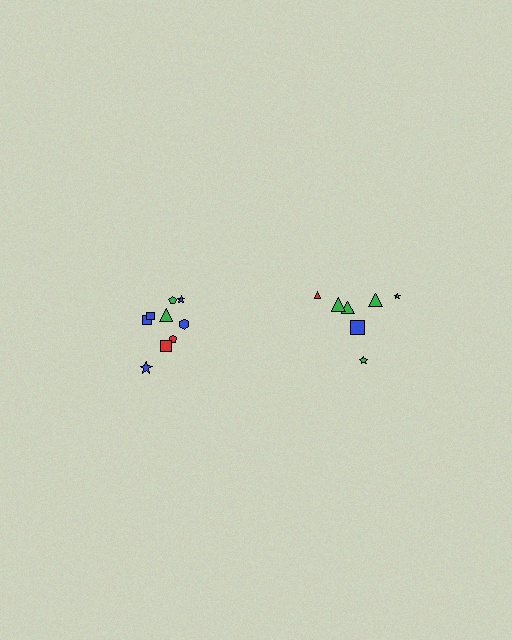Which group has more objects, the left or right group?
The left group.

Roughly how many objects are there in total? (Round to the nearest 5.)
Roughly 15 objects in total.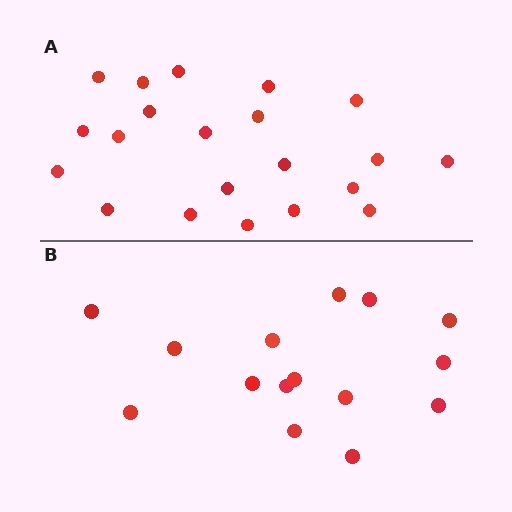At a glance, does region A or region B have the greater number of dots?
Region A (the top region) has more dots.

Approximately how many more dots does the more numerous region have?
Region A has about 6 more dots than region B.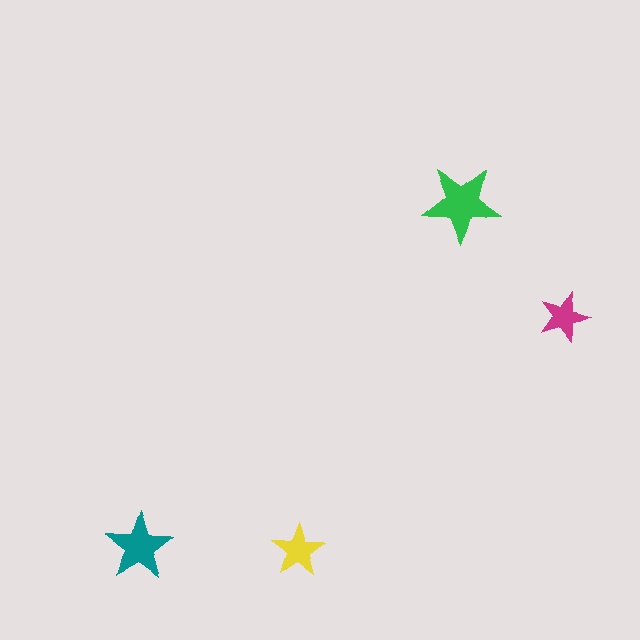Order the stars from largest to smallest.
the green one, the teal one, the yellow one, the magenta one.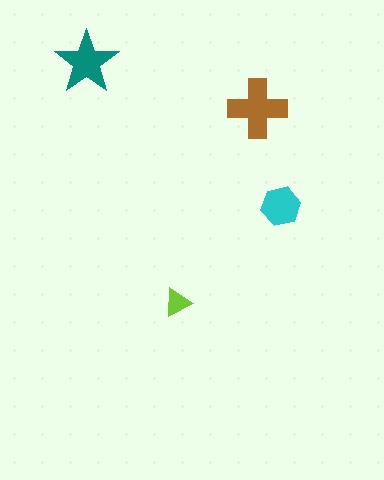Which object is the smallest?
The lime triangle.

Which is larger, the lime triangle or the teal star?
The teal star.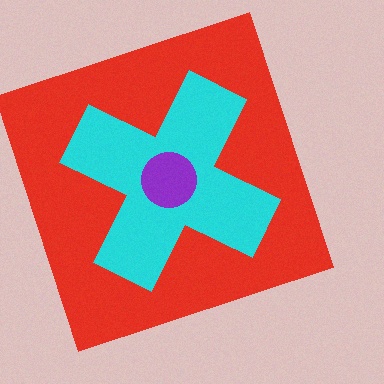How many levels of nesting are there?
3.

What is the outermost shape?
The red square.